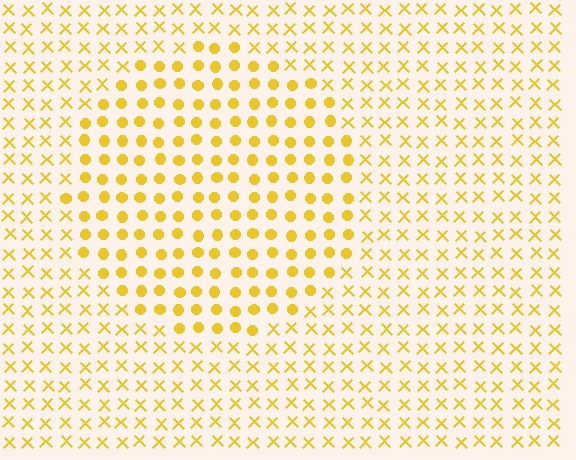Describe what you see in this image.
The image is filled with small yellow elements arranged in a uniform grid. A circle-shaped region contains circles, while the surrounding area contains X marks. The boundary is defined purely by the change in element shape.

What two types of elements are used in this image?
The image uses circles inside the circle region and X marks outside it.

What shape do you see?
I see a circle.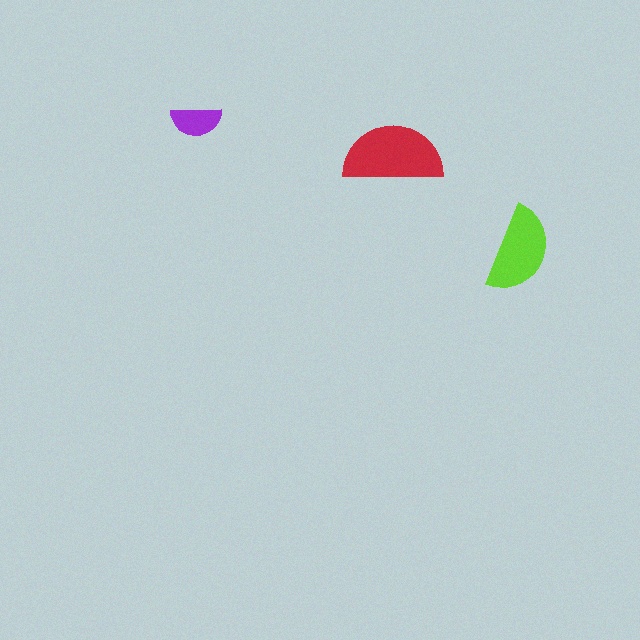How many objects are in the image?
There are 3 objects in the image.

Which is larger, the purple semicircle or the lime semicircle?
The lime one.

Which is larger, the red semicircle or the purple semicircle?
The red one.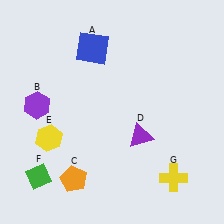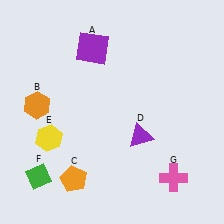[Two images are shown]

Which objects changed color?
A changed from blue to purple. B changed from purple to orange. G changed from yellow to pink.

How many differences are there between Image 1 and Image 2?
There are 3 differences between the two images.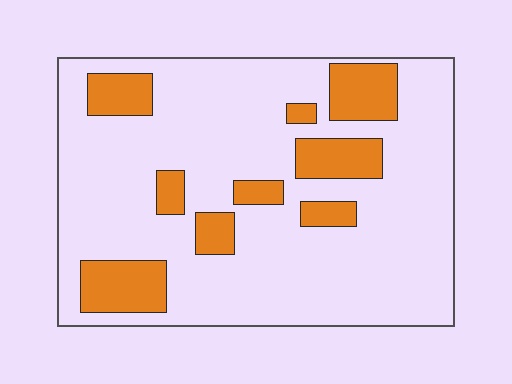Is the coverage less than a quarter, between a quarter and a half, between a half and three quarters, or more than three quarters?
Less than a quarter.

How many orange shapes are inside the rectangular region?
9.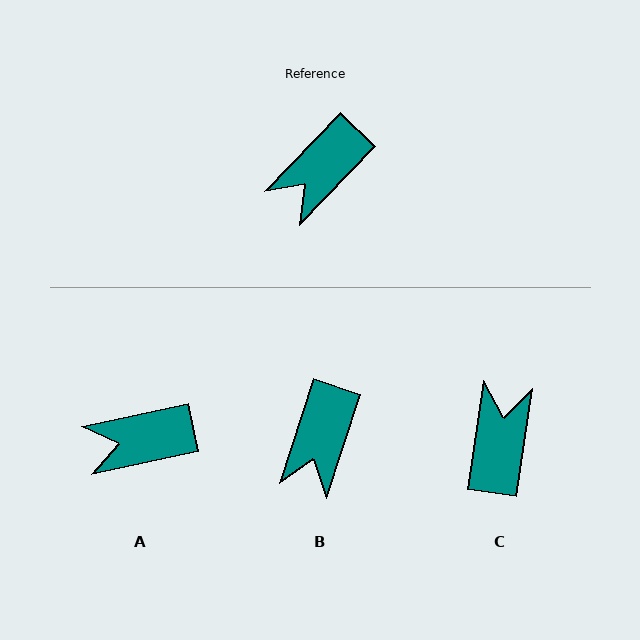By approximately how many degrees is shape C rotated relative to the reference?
Approximately 145 degrees clockwise.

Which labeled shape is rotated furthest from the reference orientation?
C, about 145 degrees away.